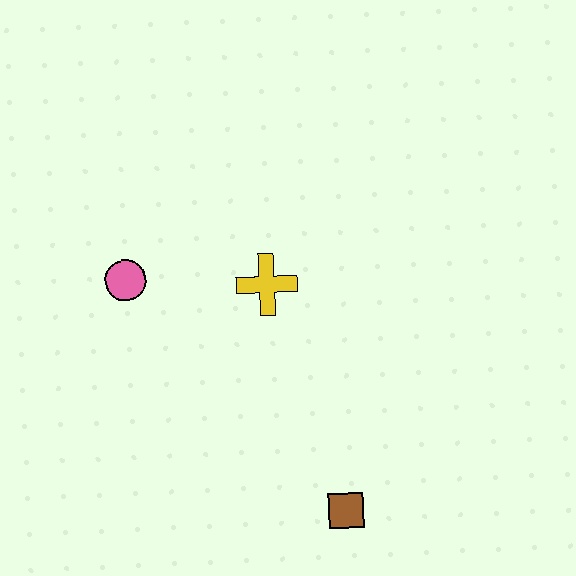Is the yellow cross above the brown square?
Yes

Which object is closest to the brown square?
The yellow cross is closest to the brown square.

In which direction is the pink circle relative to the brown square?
The pink circle is above the brown square.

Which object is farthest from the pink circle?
The brown square is farthest from the pink circle.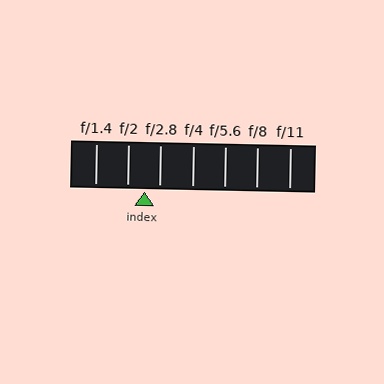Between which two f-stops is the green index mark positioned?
The index mark is between f/2 and f/2.8.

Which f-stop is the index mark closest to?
The index mark is closest to f/2.8.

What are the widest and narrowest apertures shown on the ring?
The widest aperture shown is f/1.4 and the narrowest is f/11.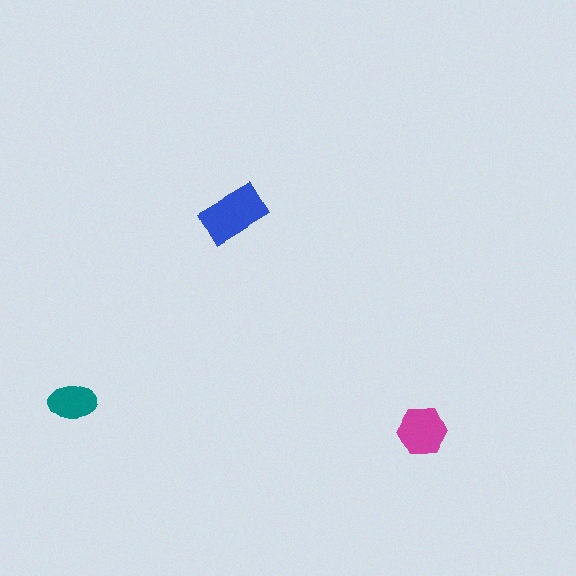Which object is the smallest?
The teal ellipse.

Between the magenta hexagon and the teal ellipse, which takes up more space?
The magenta hexagon.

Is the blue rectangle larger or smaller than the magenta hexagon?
Larger.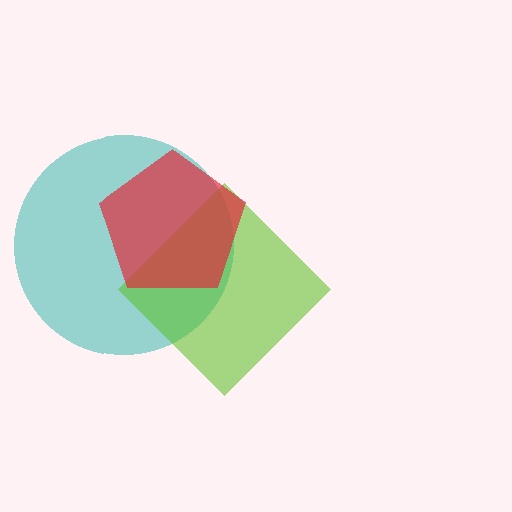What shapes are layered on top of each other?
The layered shapes are: a teal circle, a lime diamond, a red pentagon.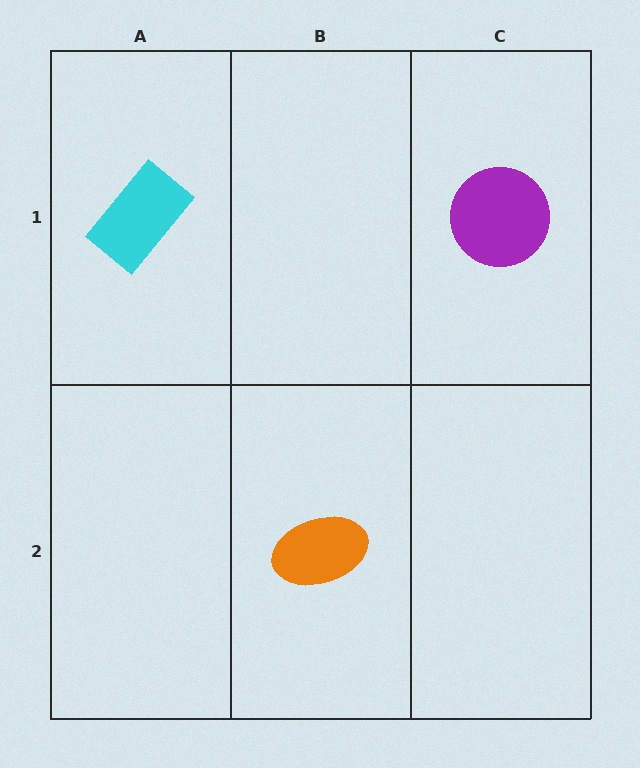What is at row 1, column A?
A cyan rectangle.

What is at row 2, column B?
An orange ellipse.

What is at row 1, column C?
A purple circle.